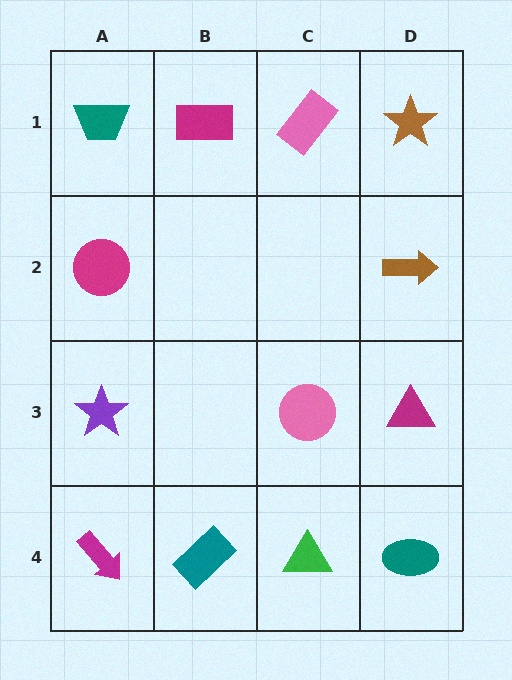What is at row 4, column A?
A magenta arrow.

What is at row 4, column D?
A teal ellipse.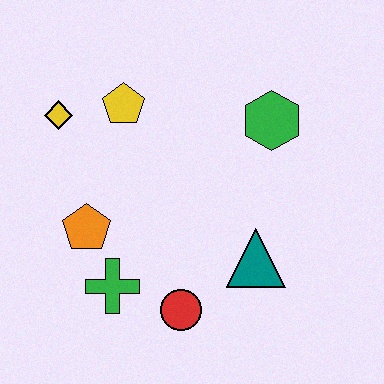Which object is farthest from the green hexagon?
The green cross is farthest from the green hexagon.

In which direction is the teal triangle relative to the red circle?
The teal triangle is to the right of the red circle.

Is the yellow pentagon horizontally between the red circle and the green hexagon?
No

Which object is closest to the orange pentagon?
The green cross is closest to the orange pentagon.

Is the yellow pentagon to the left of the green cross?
No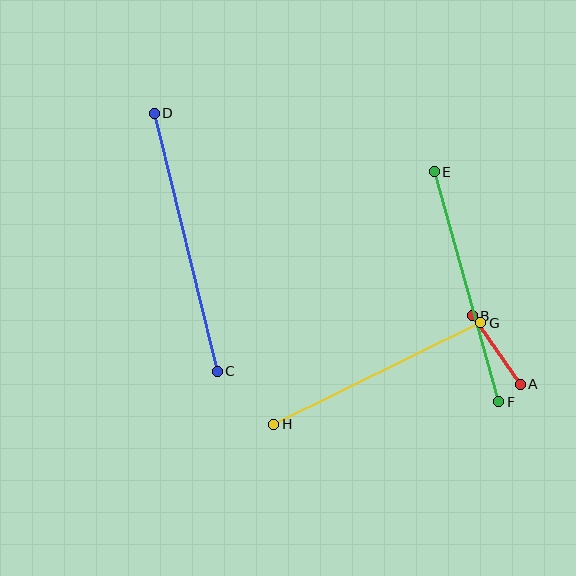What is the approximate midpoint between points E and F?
The midpoint is at approximately (467, 287) pixels.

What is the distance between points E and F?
The distance is approximately 239 pixels.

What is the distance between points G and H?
The distance is approximately 231 pixels.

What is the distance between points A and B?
The distance is approximately 84 pixels.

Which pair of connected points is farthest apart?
Points C and D are farthest apart.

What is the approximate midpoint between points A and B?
The midpoint is at approximately (496, 350) pixels.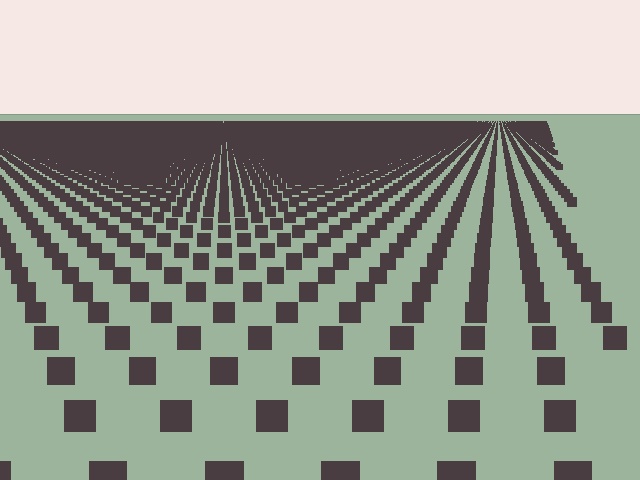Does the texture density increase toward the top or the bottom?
Density increases toward the top.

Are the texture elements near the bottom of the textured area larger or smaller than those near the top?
Larger. Near the bottom, elements are closer to the viewer and appear at a bigger on-screen size.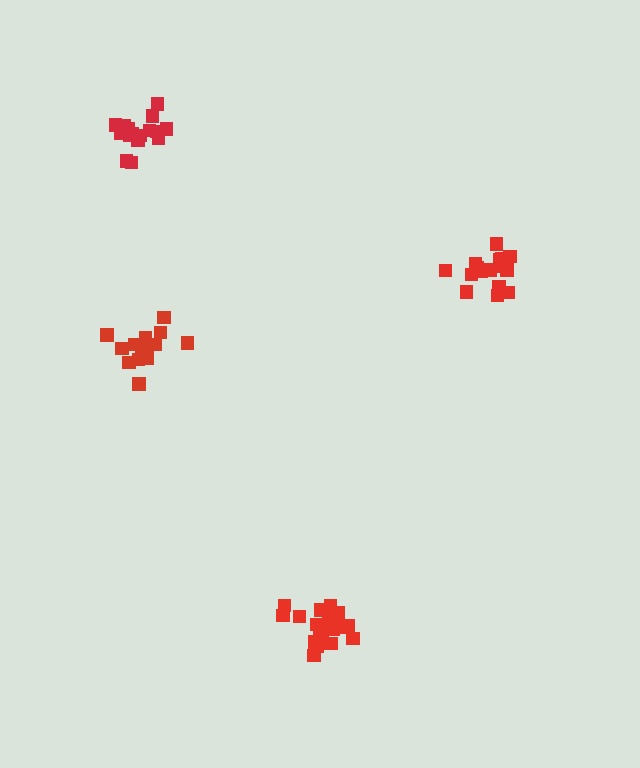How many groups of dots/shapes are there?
There are 4 groups.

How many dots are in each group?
Group 1: 20 dots, Group 2: 15 dots, Group 3: 16 dots, Group 4: 17 dots (68 total).